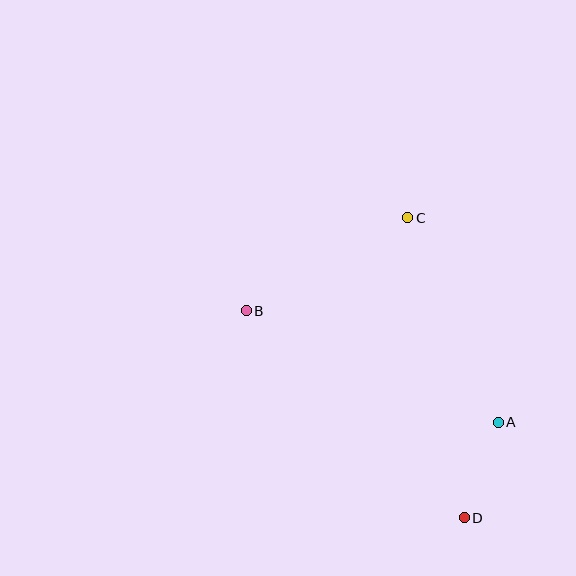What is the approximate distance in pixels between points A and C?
The distance between A and C is approximately 223 pixels.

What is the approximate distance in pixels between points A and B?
The distance between A and B is approximately 276 pixels.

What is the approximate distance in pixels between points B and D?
The distance between B and D is approximately 301 pixels.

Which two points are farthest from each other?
Points C and D are farthest from each other.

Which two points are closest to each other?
Points A and D are closest to each other.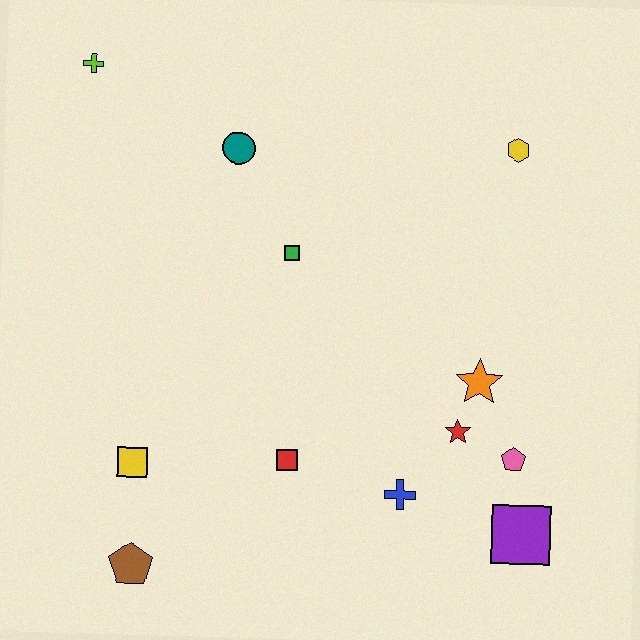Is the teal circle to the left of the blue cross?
Yes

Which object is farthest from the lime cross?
The purple square is farthest from the lime cross.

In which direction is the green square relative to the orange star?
The green square is to the left of the orange star.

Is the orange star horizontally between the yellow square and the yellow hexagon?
Yes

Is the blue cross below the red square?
Yes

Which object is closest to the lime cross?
The teal circle is closest to the lime cross.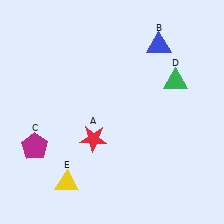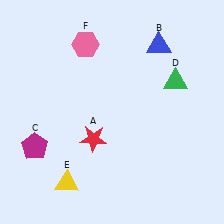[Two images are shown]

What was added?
A pink hexagon (F) was added in Image 2.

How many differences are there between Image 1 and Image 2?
There is 1 difference between the two images.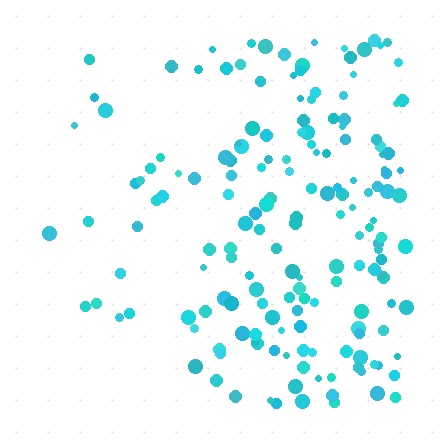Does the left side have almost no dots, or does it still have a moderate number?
Still a moderate number, just noticeably fewer than the right.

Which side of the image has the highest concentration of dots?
The right.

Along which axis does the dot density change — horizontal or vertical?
Horizontal.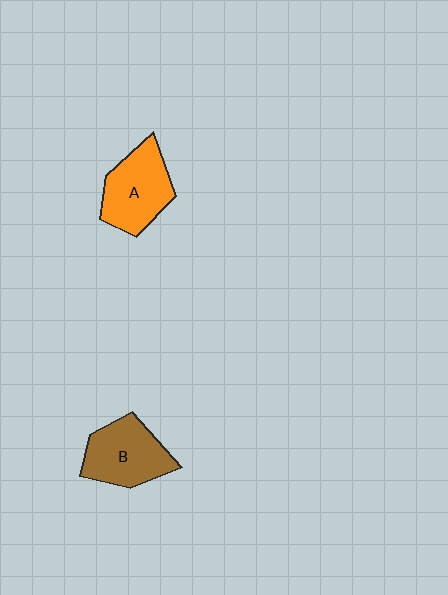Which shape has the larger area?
Shape A (orange).